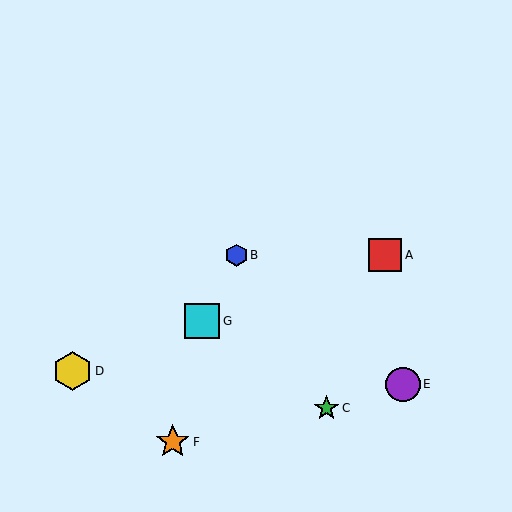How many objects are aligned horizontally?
2 objects (A, B) are aligned horizontally.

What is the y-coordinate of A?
Object A is at y≈255.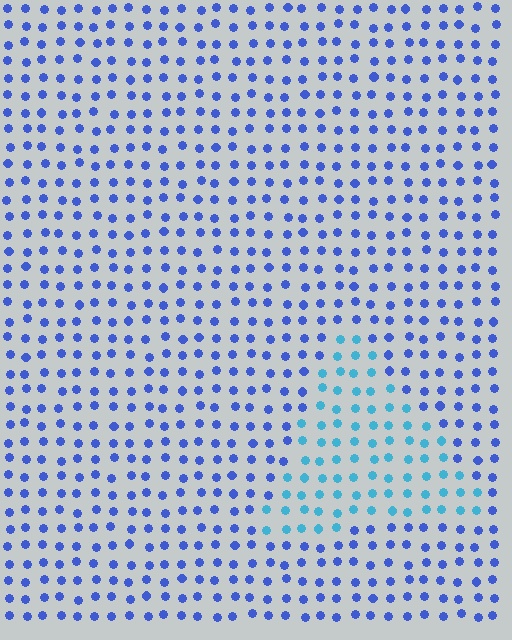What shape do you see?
I see a triangle.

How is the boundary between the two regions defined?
The boundary is defined purely by a slight shift in hue (about 36 degrees). Spacing, size, and orientation are identical on both sides.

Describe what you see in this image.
The image is filled with small blue elements in a uniform arrangement. A triangle-shaped region is visible where the elements are tinted to a slightly different hue, forming a subtle color boundary.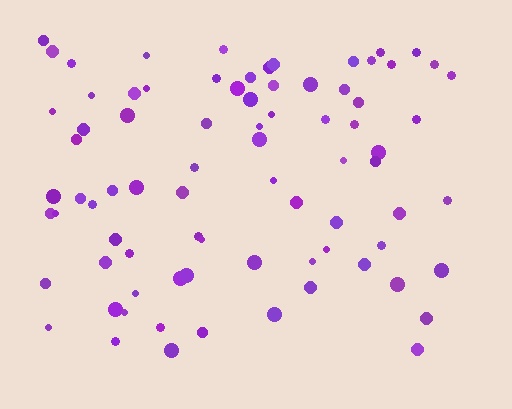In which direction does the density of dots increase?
From bottom to top, with the top side densest.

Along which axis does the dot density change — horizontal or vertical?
Vertical.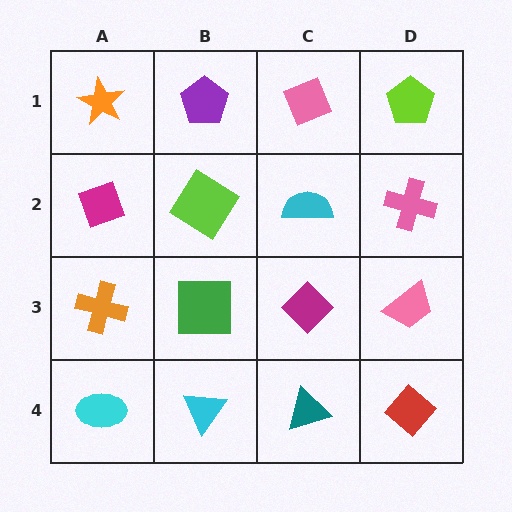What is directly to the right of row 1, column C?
A lime pentagon.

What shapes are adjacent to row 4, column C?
A magenta diamond (row 3, column C), a cyan triangle (row 4, column B), a red diamond (row 4, column D).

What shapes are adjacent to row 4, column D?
A pink trapezoid (row 3, column D), a teal triangle (row 4, column C).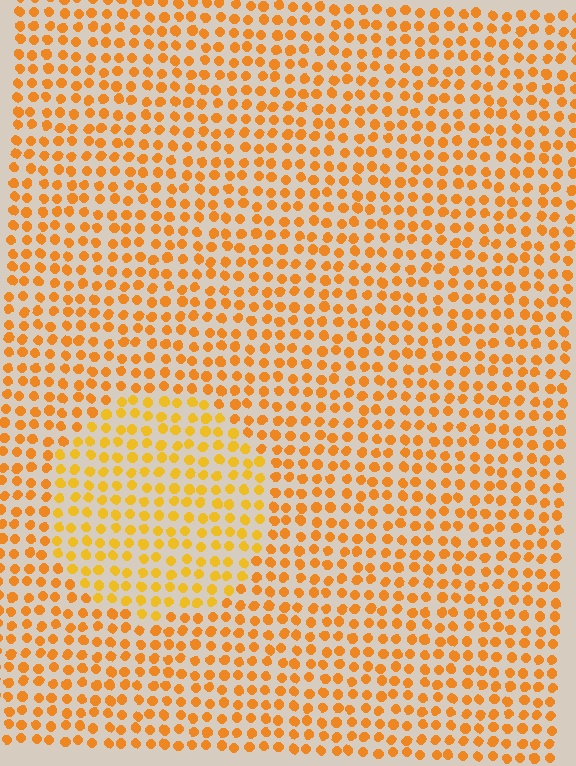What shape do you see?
I see a circle.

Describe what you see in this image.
The image is filled with small orange elements in a uniform arrangement. A circle-shaped region is visible where the elements are tinted to a slightly different hue, forming a subtle color boundary.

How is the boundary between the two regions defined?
The boundary is defined purely by a slight shift in hue (about 16 degrees). Spacing, size, and orientation are identical on both sides.